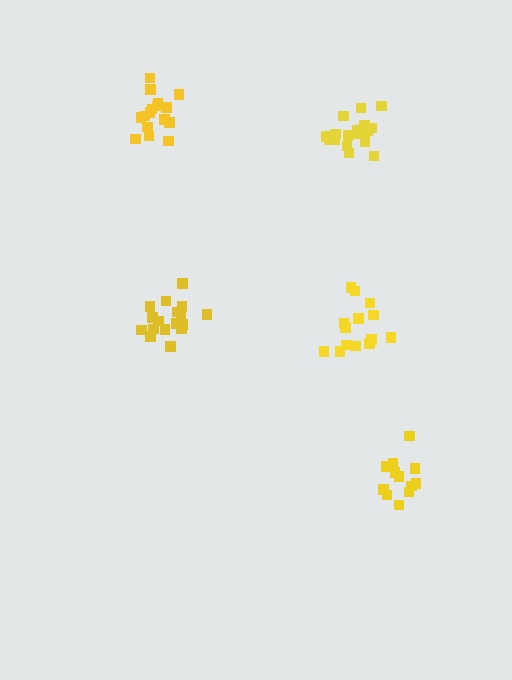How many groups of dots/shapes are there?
There are 5 groups.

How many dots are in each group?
Group 1: 12 dots, Group 2: 17 dots, Group 3: 18 dots, Group 4: 14 dots, Group 5: 16 dots (77 total).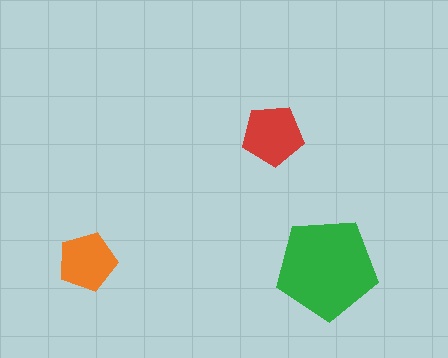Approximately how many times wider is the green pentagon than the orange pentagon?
About 1.5 times wider.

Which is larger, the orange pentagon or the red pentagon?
The red one.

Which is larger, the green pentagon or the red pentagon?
The green one.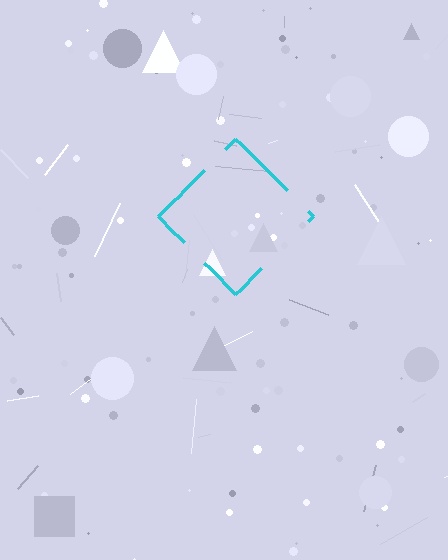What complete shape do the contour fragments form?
The contour fragments form a diamond.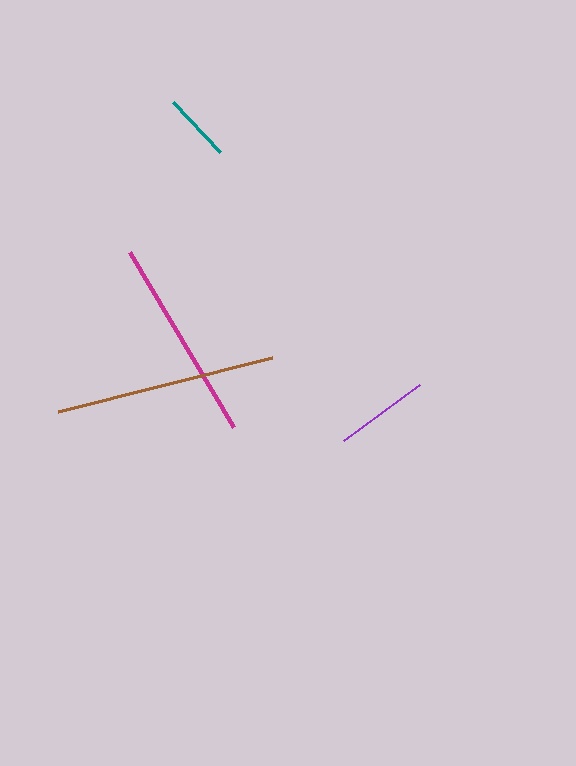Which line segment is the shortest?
The teal line is the shortest at approximately 69 pixels.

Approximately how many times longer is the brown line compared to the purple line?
The brown line is approximately 2.3 times the length of the purple line.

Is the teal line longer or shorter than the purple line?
The purple line is longer than the teal line.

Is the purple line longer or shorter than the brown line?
The brown line is longer than the purple line.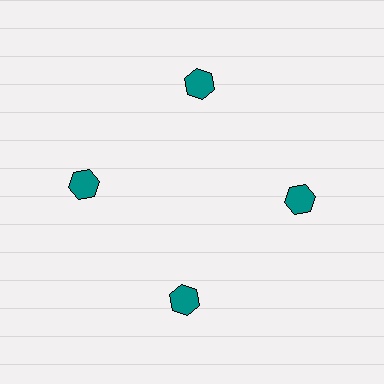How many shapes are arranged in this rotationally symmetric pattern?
There are 4 shapes, arranged in 4 groups of 1.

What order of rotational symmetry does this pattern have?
This pattern has 4-fold rotational symmetry.